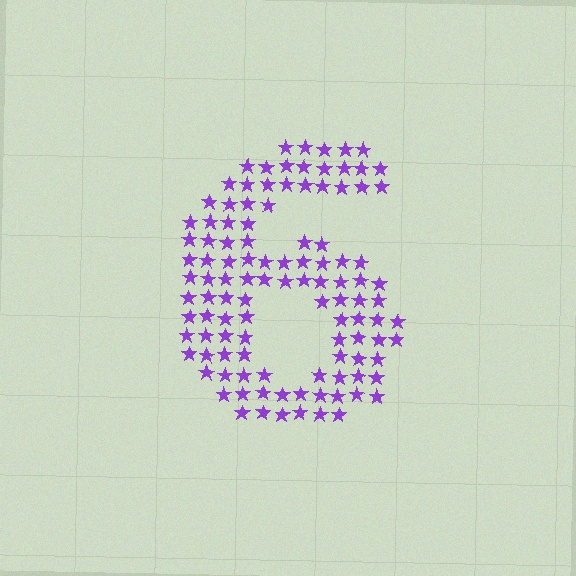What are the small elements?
The small elements are stars.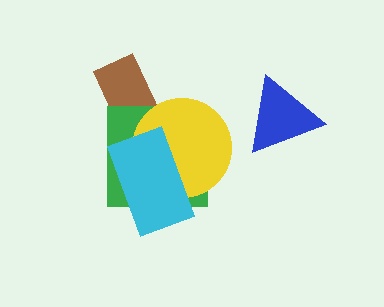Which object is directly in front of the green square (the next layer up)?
The yellow circle is directly in front of the green square.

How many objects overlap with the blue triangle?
0 objects overlap with the blue triangle.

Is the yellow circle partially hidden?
Yes, it is partially covered by another shape.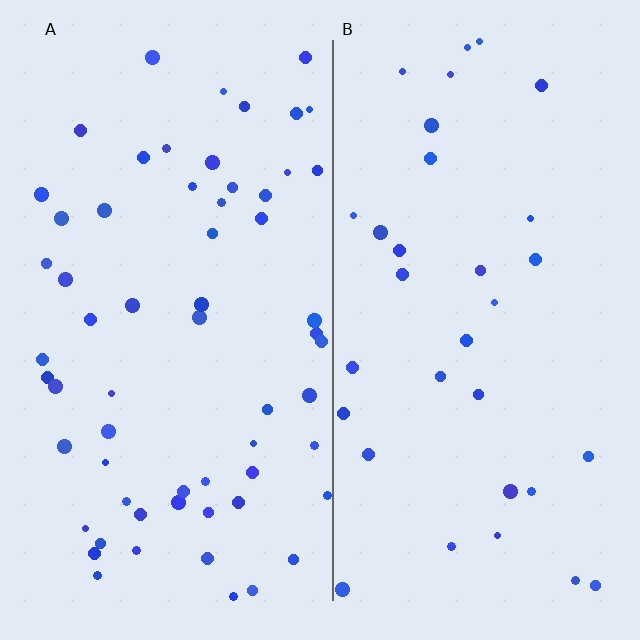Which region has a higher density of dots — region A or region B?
A (the left).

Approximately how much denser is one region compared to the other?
Approximately 1.8× — region A over region B.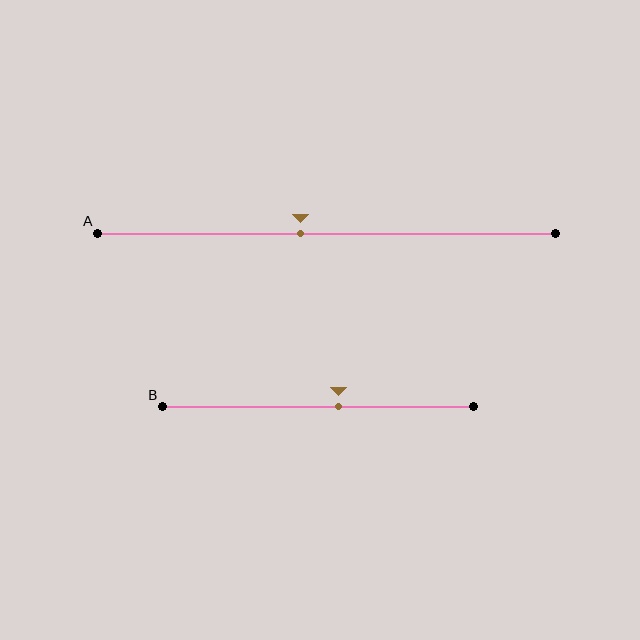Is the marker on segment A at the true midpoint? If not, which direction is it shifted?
No, the marker on segment A is shifted to the left by about 6% of the segment length.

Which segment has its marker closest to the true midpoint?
Segment A has its marker closest to the true midpoint.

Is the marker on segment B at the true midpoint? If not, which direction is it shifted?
No, the marker on segment B is shifted to the right by about 6% of the segment length.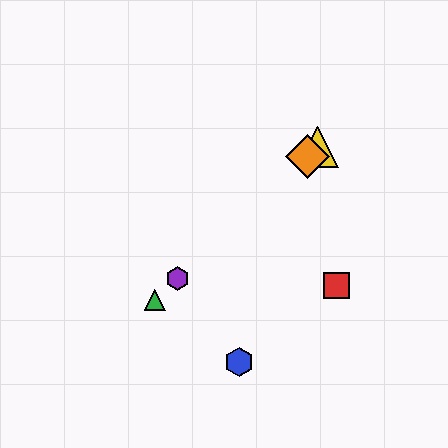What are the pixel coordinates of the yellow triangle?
The yellow triangle is at (317, 147).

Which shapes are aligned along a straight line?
The green triangle, the yellow triangle, the purple hexagon, the orange diamond are aligned along a straight line.